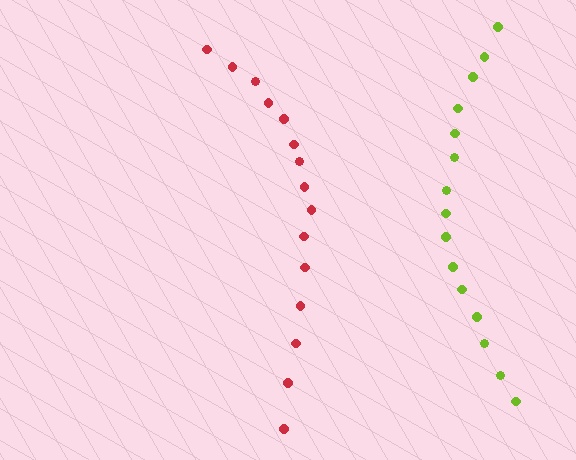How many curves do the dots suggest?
There are 2 distinct paths.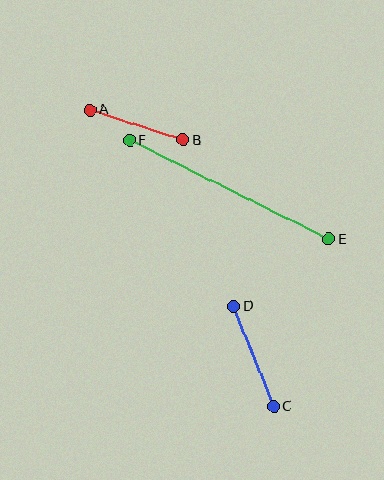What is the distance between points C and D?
The distance is approximately 107 pixels.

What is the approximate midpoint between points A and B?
The midpoint is at approximately (137, 125) pixels.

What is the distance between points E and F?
The distance is approximately 222 pixels.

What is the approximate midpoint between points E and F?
The midpoint is at approximately (229, 190) pixels.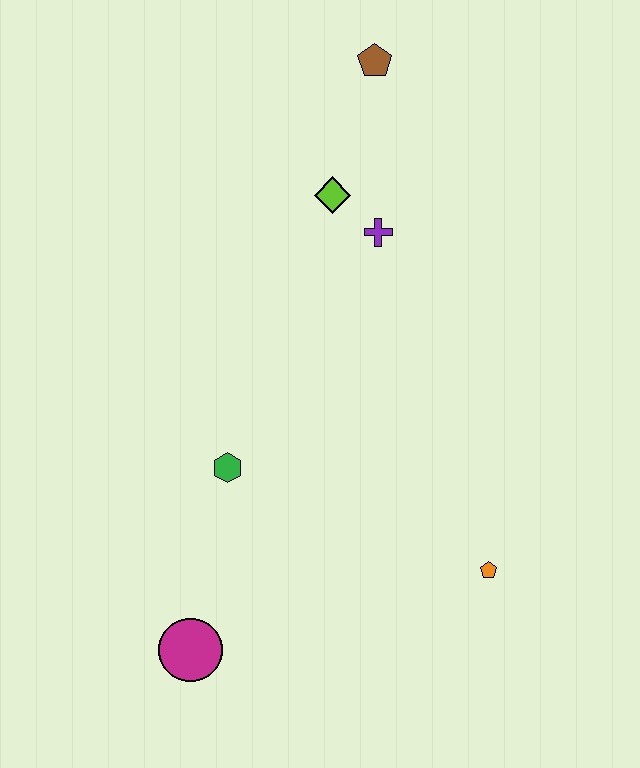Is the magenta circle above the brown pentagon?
No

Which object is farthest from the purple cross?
The magenta circle is farthest from the purple cross.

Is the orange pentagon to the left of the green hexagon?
No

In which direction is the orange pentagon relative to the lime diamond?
The orange pentagon is below the lime diamond.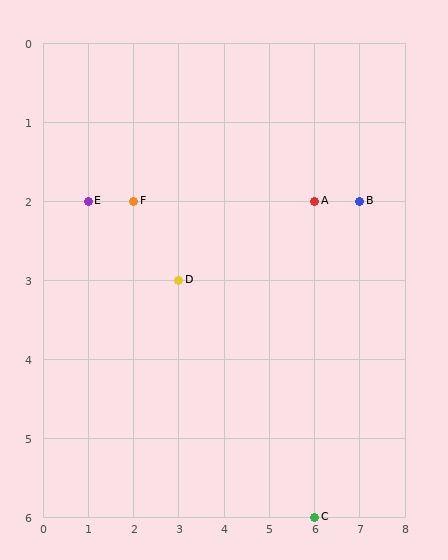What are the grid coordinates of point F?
Point F is at grid coordinates (2, 2).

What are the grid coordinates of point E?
Point E is at grid coordinates (1, 2).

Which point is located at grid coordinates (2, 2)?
Point F is at (2, 2).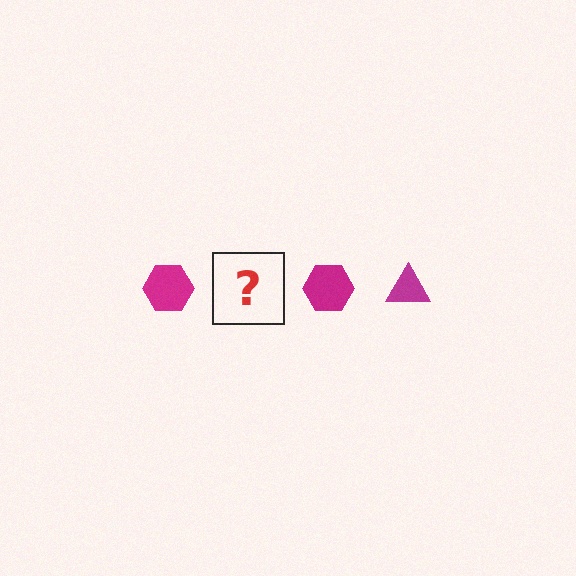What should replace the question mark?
The question mark should be replaced with a magenta triangle.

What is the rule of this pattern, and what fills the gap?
The rule is that the pattern cycles through hexagon, triangle shapes in magenta. The gap should be filled with a magenta triangle.